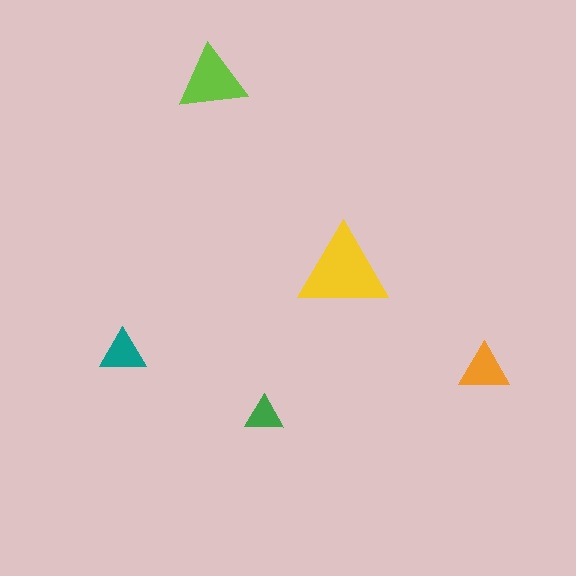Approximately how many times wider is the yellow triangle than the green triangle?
About 2.5 times wider.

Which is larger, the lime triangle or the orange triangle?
The lime one.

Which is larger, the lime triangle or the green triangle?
The lime one.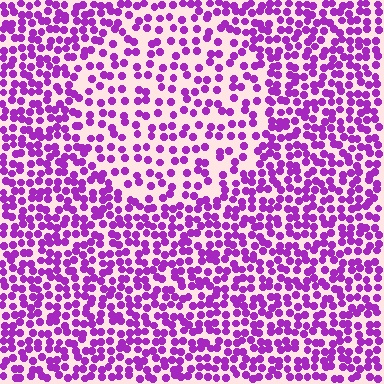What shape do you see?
I see a circle.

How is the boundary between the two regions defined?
The boundary is defined by a change in element density (approximately 1.8x ratio). All elements are the same color, size, and shape.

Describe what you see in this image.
The image contains small purple elements arranged at two different densities. A circle-shaped region is visible where the elements are less densely packed than the surrounding area.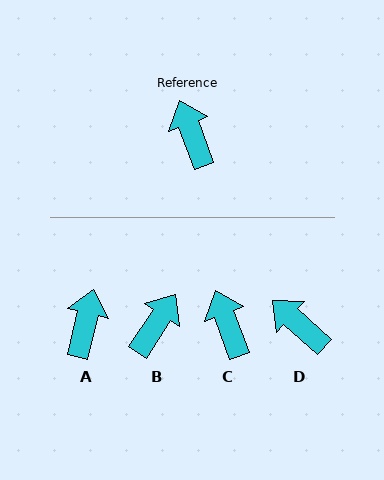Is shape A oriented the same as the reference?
No, it is off by about 34 degrees.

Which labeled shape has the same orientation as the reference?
C.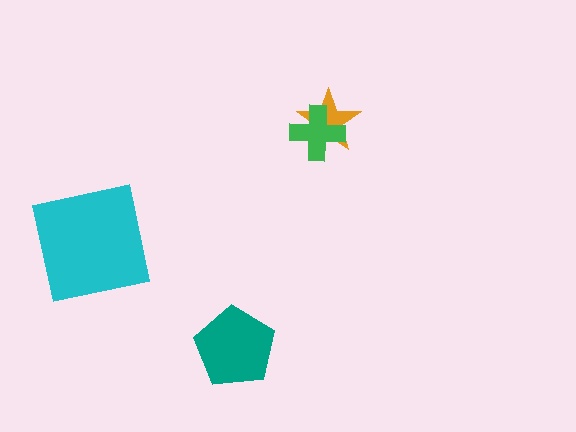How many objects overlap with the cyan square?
0 objects overlap with the cyan square.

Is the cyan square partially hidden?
No, no other shape covers it.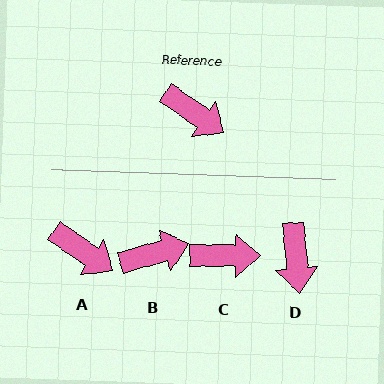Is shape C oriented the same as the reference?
No, it is off by about 34 degrees.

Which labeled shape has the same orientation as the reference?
A.